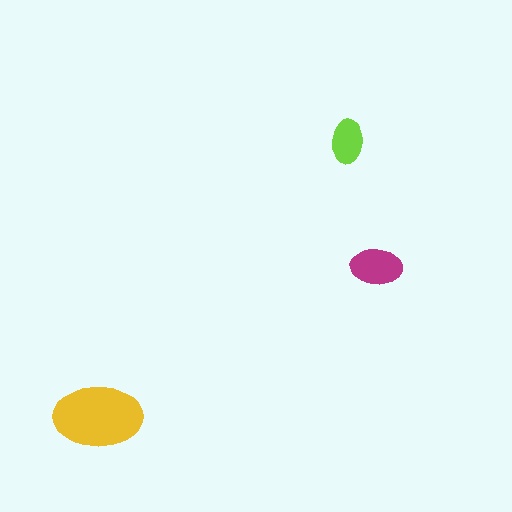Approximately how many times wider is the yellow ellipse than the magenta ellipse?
About 1.5 times wider.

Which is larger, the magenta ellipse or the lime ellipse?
The magenta one.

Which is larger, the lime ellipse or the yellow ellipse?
The yellow one.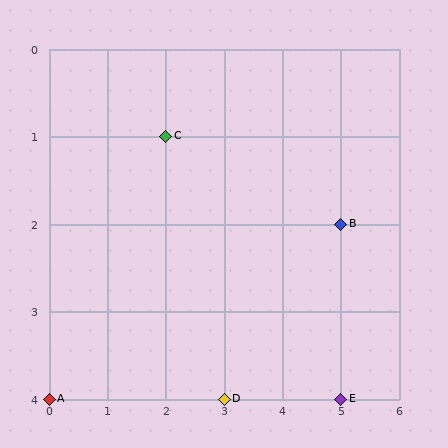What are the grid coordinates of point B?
Point B is at grid coordinates (5, 2).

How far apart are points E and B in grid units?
Points E and B are 2 rows apart.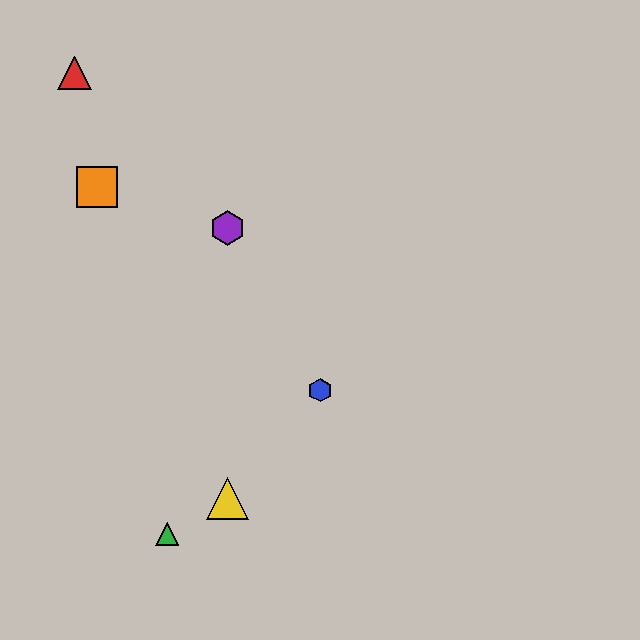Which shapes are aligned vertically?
The yellow triangle, the purple hexagon are aligned vertically.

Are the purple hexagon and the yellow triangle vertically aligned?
Yes, both are at x≈228.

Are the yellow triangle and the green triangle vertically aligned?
No, the yellow triangle is at x≈228 and the green triangle is at x≈167.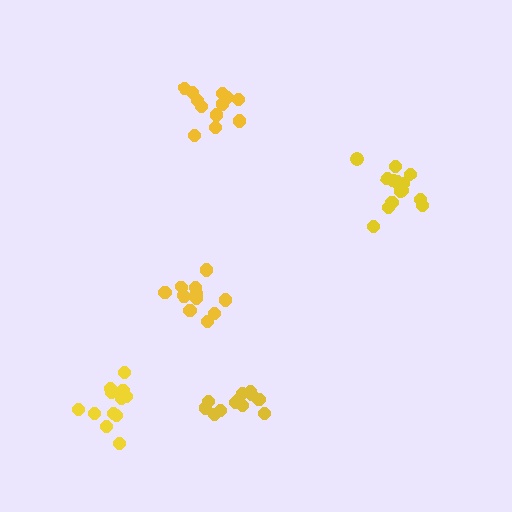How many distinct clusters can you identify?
There are 5 distinct clusters.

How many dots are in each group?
Group 1: 11 dots, Group 2: 12 dots, Group 3: 14 dots, Group 4: 13 dots, Group 5: 12 dots (62 total).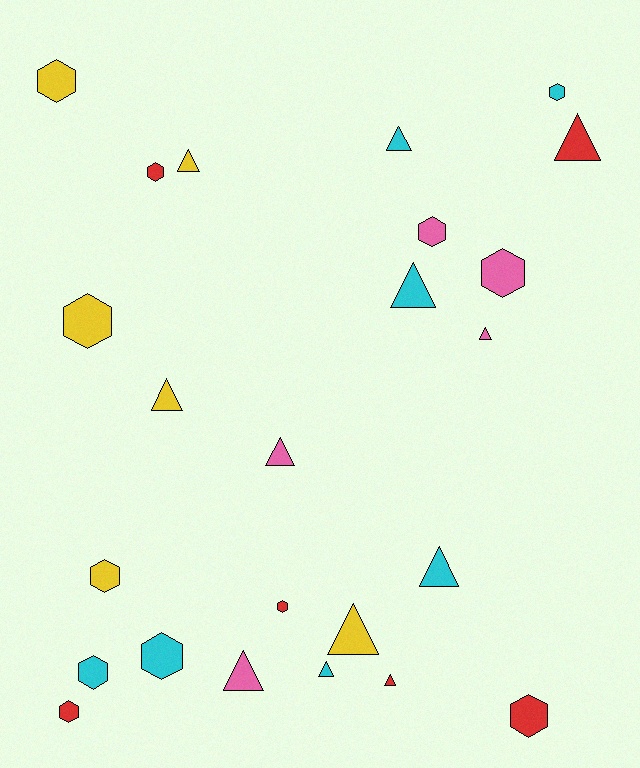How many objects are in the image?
There are 24 objects.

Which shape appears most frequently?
Triangle, with 12 objects.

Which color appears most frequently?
Cyan, with 7 objects.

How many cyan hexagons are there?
There are 3 cyan hexagons.